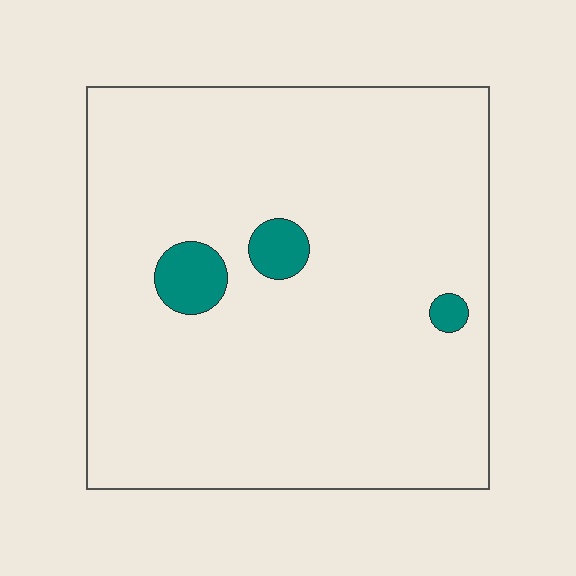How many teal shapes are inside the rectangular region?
3.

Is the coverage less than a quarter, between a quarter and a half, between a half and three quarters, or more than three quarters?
Less than a quarter.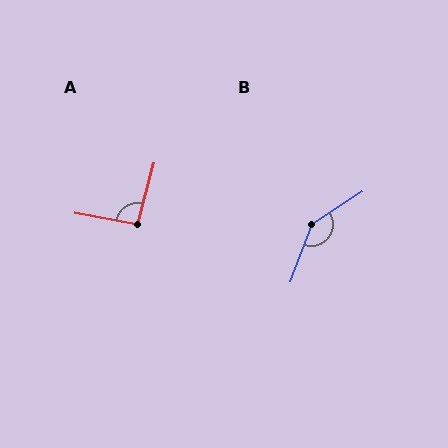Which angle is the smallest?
A, at approximately 94 degrees.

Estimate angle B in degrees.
Approximately 144 degrees.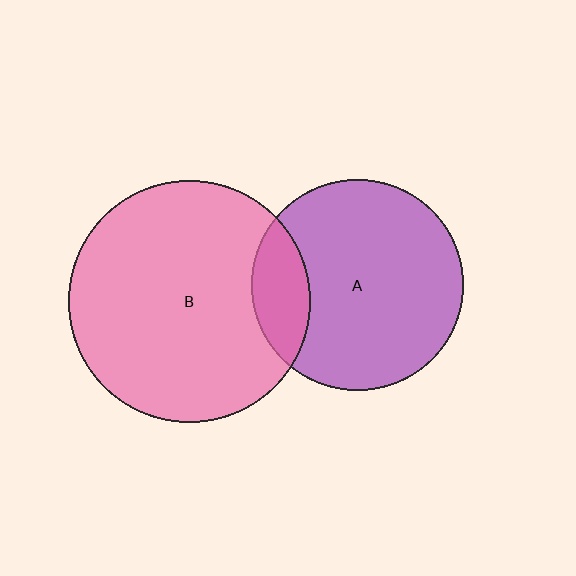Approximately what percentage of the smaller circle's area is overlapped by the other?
Approximately 15%.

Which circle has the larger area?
Circle B (pink).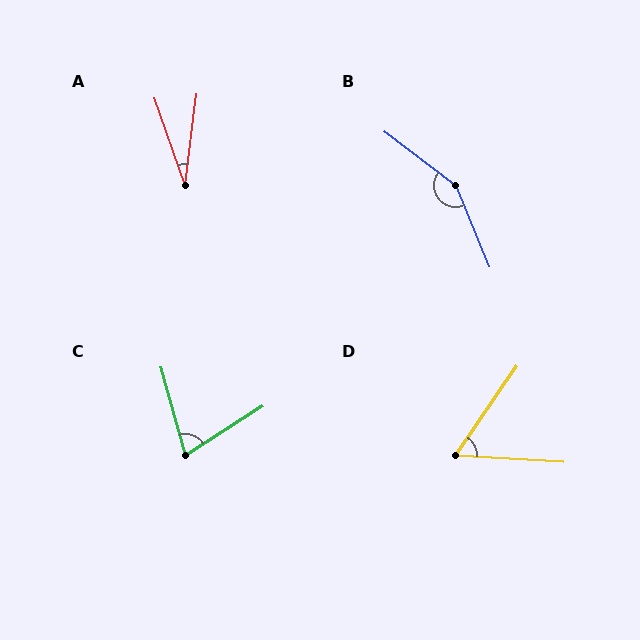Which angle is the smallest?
A, at approximately 27 degrees.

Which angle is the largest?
B, at approximately 150 degrees.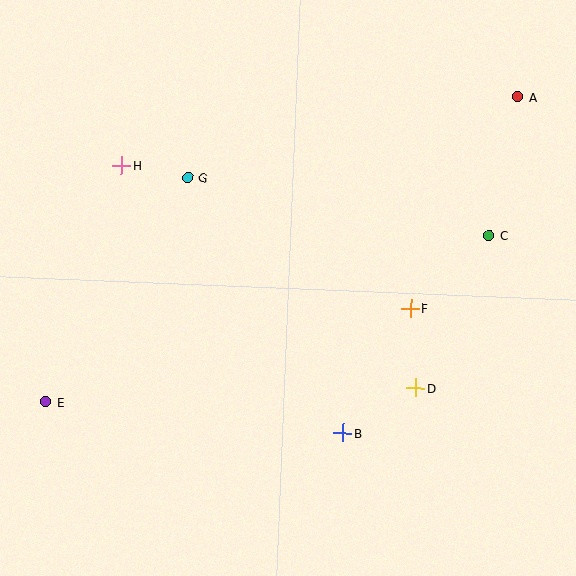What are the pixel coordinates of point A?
Point A is at (518, 97).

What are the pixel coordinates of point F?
Point F is at (410, 308).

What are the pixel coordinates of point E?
Point E is at (46, 402).